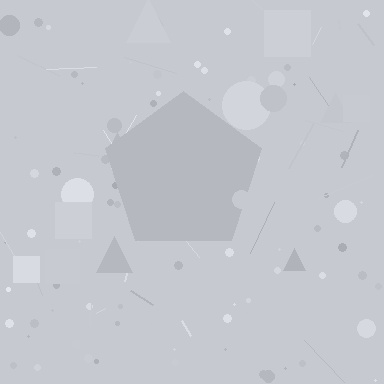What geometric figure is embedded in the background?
A pentagon is embedded in the background.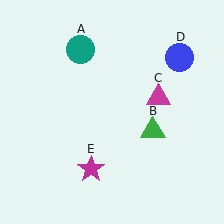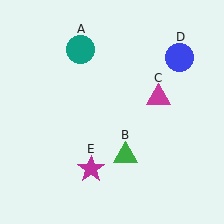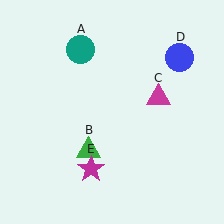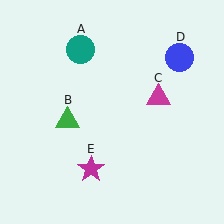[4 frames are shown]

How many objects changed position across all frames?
1 object changed position: green triangle (object B).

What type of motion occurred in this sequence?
The green triangle (object B) rotated clockwise around the center of the scene.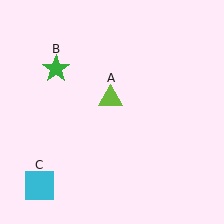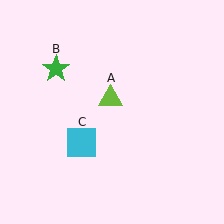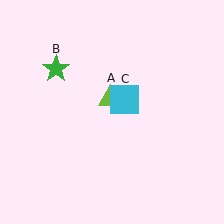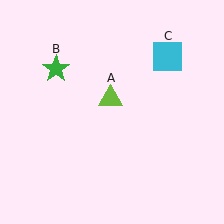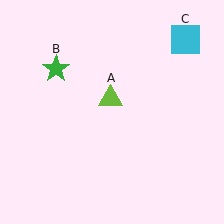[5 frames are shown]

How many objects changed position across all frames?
1 object changed position: cyan square (object C).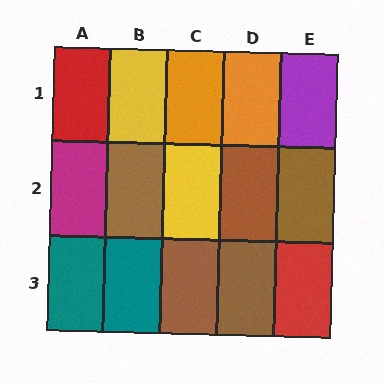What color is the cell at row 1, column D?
Orange.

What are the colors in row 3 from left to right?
Teal, teal, brown, brown, red.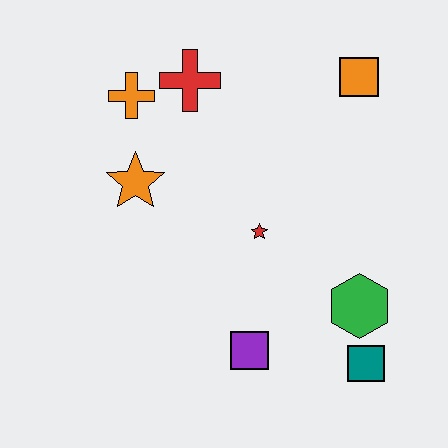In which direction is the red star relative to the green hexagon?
The red star is to the left of the green hexagon.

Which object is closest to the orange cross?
The red cross is closest to the orange cross.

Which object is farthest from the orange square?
The purple square is farthest from the orange square.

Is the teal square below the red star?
Yes